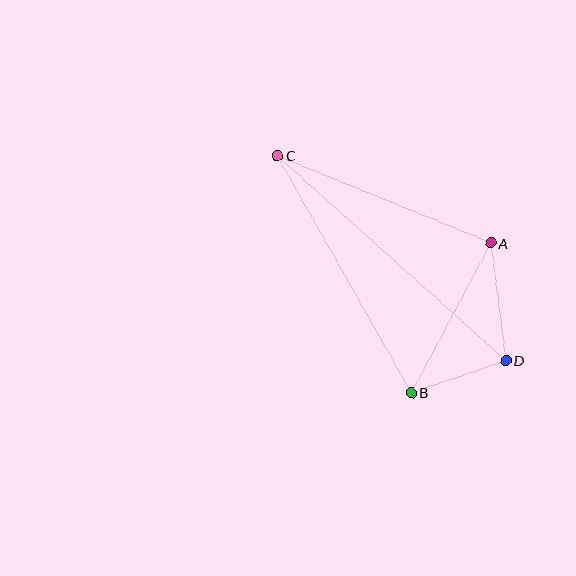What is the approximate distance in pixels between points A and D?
The distance between A and D is approximately 118 pixels.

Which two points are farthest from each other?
Points C and D are farthest from each other.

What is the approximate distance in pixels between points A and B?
The distance between A and B is approximately 170 pixels.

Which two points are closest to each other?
Points B and D are closest to each other.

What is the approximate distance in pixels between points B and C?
The distance between B and C is approximately 272 pixels.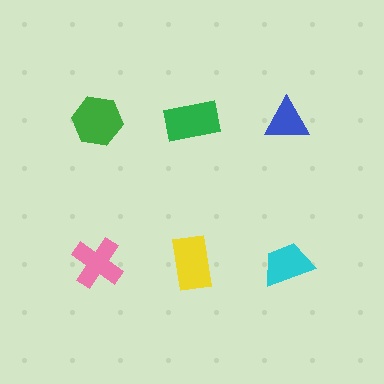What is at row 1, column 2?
A green rectangle.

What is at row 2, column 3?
A cyan trapezoid.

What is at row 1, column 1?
A green hexagon.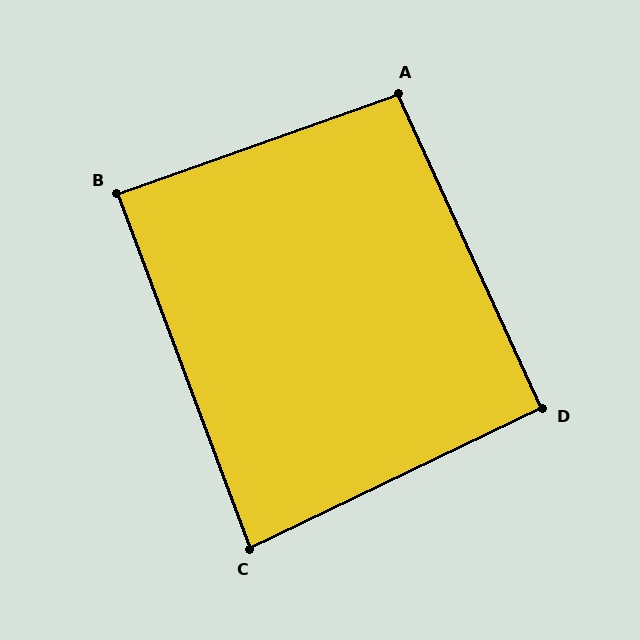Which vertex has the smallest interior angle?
C, at approximately 85 degrees.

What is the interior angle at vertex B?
Approximately 89 degrees (approximately right).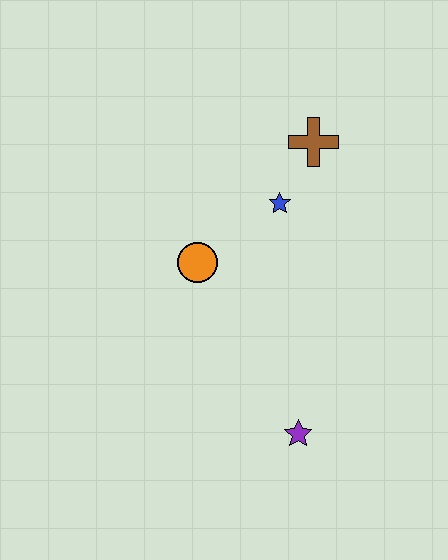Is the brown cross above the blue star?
Yes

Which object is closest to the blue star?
The brown cross is closest to the blue star.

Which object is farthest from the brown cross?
The purple star is farthest from the brown cross.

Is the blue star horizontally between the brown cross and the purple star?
No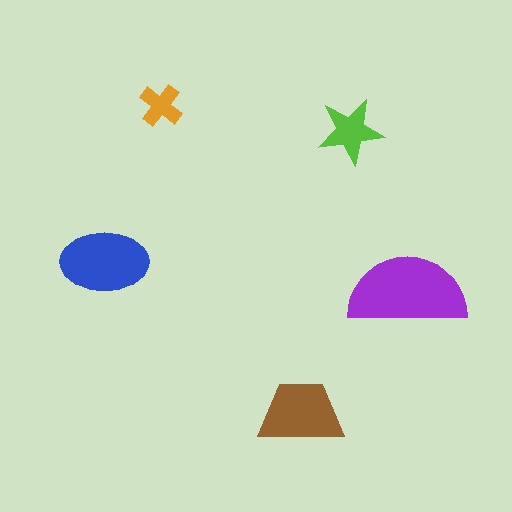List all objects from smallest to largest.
The orange cross, the lime star, the brown trapezoid, the blue ellipse, the purple semicircle.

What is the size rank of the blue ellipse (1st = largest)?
2nd.